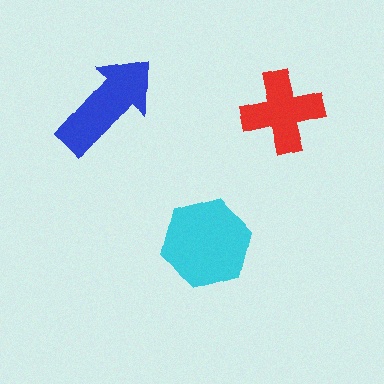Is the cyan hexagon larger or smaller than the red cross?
Larger.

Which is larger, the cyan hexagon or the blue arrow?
The cyan hexagon.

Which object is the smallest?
The red cross.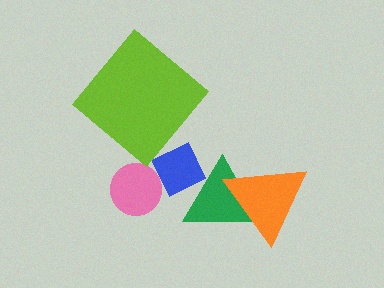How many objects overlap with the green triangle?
2 objects overlap with the green triangle.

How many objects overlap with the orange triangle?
1 object overlaps with the orange triangle.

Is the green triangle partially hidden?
Yes, it is partially covered by another shape.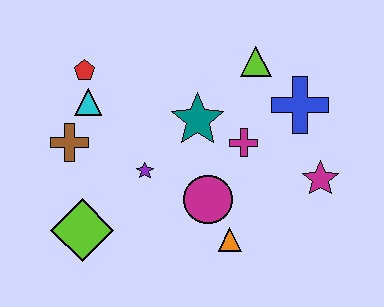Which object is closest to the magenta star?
The blue cross is closest to the magenta star.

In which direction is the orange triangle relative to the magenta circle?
The orange triangle is below the magenta circle.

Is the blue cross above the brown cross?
Yes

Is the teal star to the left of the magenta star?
Yes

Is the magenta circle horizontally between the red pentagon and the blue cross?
Yes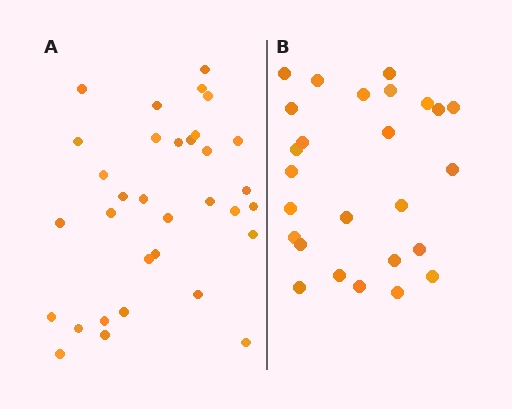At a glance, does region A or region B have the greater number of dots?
Region A (the left region) has more dots.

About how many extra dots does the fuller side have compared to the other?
Region A has roughly 8 or so more dots than region B.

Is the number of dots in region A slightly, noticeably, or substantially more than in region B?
Region A has noticeably more, but not dramatically so. The ratio is roughly 1.3 to 1.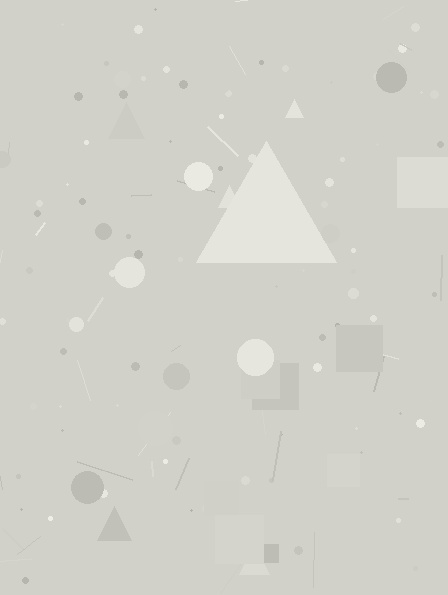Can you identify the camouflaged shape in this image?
The camouflaged shape is a triangle.